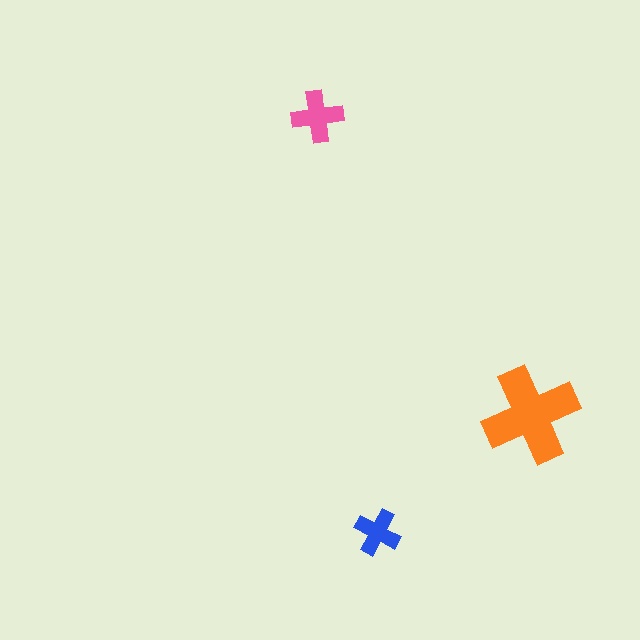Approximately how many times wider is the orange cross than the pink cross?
About 2 times wider.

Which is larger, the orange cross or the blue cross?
The orange one.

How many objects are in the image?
There are 3 objects in the image.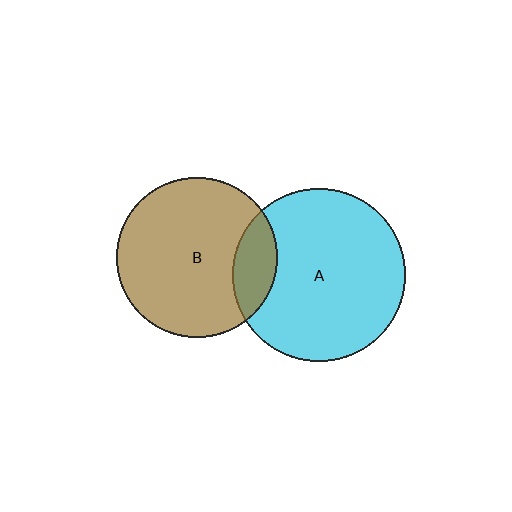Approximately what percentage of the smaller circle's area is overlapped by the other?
Approximately 15%.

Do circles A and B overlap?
Yes.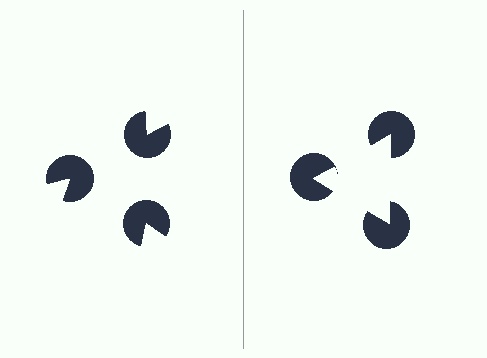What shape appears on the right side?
An illusory triangle.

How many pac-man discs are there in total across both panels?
6 — 3 on each side.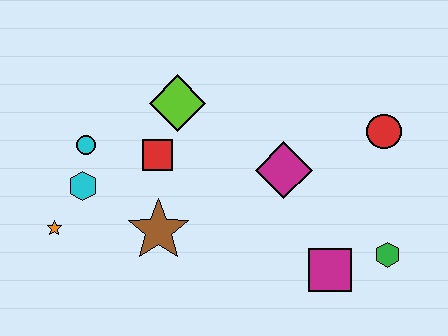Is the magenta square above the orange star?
No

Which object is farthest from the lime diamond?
The green hexagon is farthest from the lime diamond.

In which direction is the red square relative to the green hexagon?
The red square is to the left of the green hexagon.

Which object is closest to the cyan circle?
The cyan hexagon is closest to the cyan circle.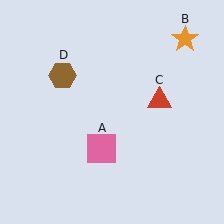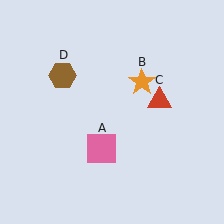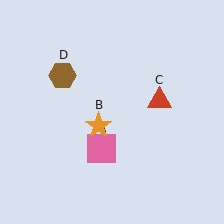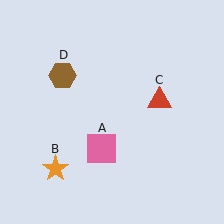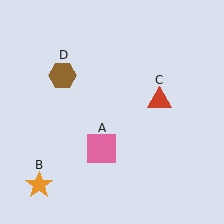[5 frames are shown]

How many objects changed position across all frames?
1 object changed position: orange star (object B).